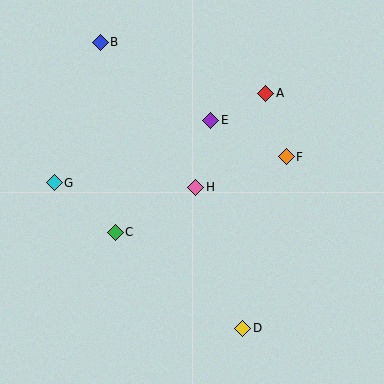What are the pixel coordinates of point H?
Point H is at (196, 187).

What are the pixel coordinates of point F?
Point F is at (286, 157).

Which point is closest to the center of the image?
Point H at (196, 187) is closest to the center.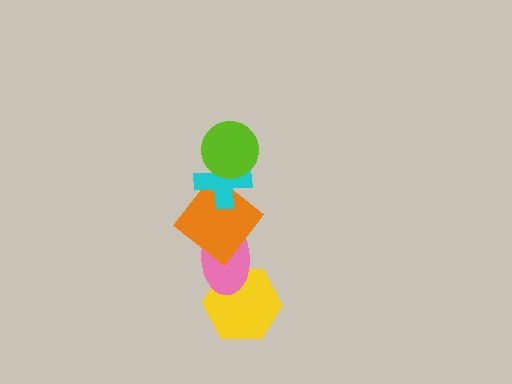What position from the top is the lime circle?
The lime circle is 1st from the top.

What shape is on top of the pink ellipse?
The orange diamond is on top of the pink ellipse.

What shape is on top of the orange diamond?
The cyan cross is on top of the orange diamond.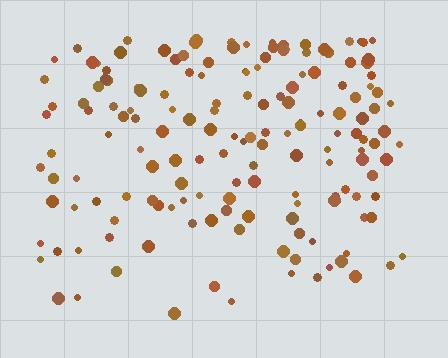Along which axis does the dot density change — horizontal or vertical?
Vertical.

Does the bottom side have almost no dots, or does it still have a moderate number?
Still a moderate number, just noticeably fewer than the top.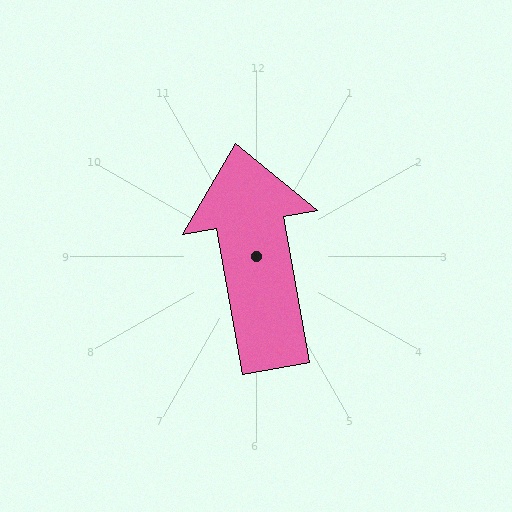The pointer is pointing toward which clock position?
Roughly 12 o'clock.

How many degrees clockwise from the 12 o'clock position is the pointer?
Approximately 350 degrees.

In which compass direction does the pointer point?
North.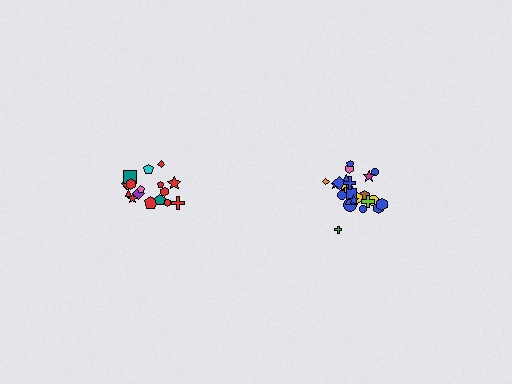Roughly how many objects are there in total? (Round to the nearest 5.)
Roughly 45 objects in total.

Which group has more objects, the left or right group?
The right group.